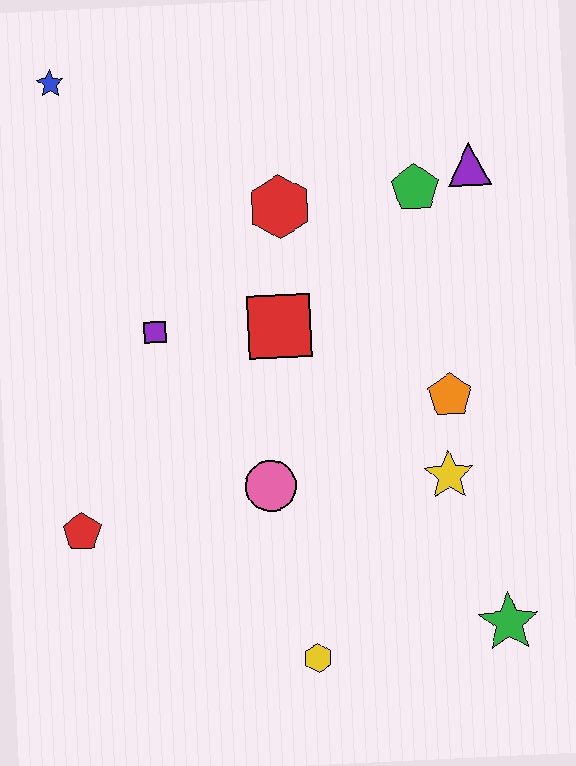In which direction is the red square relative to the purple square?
The red square is to the right of the purple square.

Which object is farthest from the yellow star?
The blue star is farthest from the yellow star.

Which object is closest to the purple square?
The red square is closest to the purple square.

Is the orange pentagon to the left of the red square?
No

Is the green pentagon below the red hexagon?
No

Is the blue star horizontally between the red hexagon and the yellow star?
No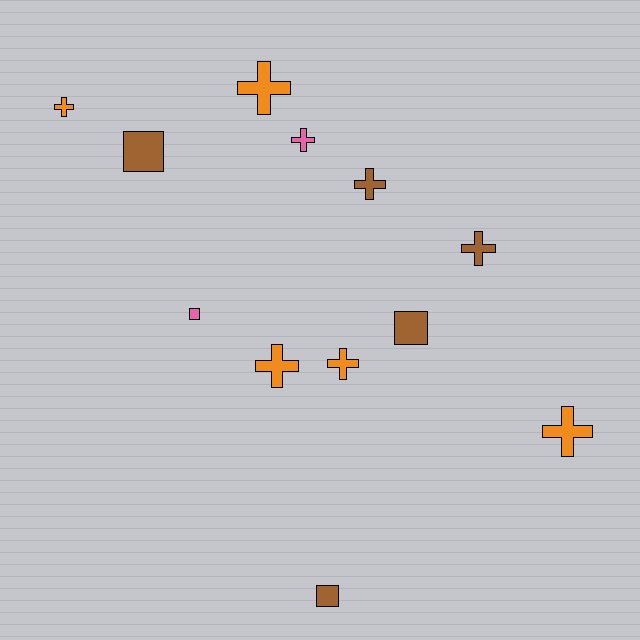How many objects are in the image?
There are 12 objects.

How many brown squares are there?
There are 3 brown squares.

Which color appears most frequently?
Orange, with 5 objects.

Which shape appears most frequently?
Cross, with 8 objects.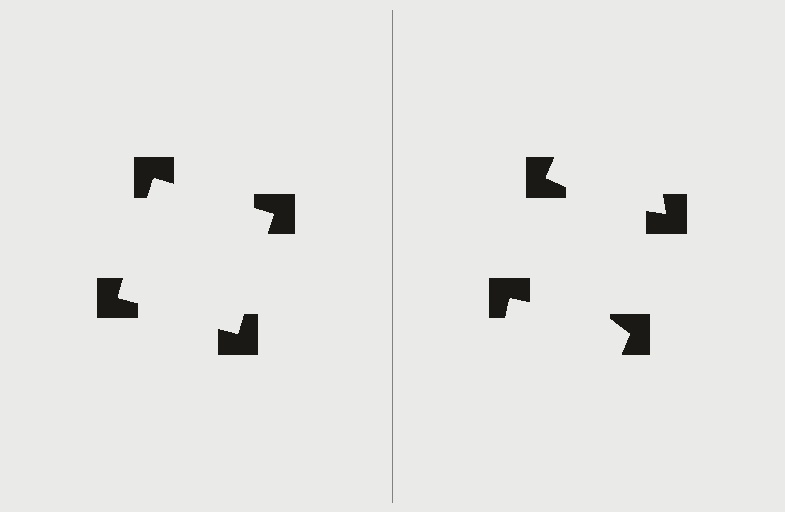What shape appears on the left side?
An illusory square.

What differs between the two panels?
The notched squares are positioned identically on both sides; only the wedge orientations differ. On the left they align to a square; on the right they are misaligned.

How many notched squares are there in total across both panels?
8 — 4 on each side.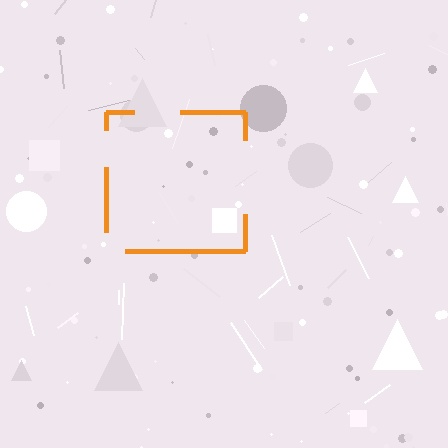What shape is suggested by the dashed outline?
The dashed outline suggests a square.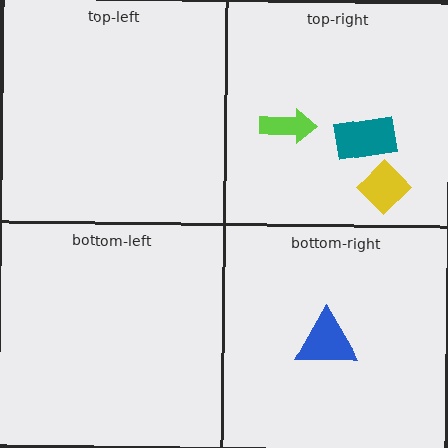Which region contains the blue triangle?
The bottom-right region.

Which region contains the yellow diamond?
The top-right region.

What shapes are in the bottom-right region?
The blue triangle.